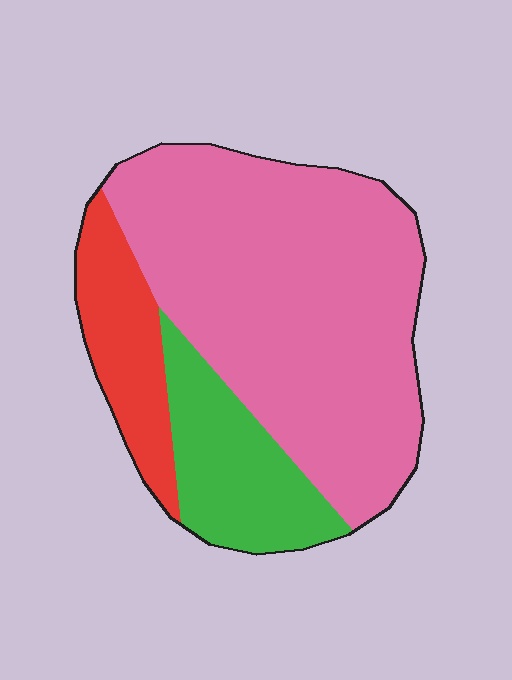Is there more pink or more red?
Pink.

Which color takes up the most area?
Pink, at roughly 65%.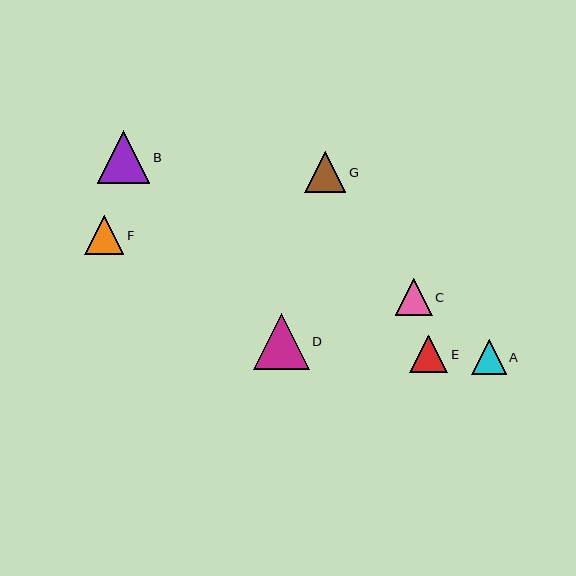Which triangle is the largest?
Triangle D is the largest with a size of approximately 56 pixels.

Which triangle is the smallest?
Triangle A is the smallest with a size of approximately 34 pixels.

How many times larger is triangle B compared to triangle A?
Triangle B is approximately 1.5 times the size of triangle A.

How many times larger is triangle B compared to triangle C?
Triangle B is approximately 1.4 times the size of triangle C.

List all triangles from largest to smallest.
From largest to smallest: D, B, G, F, E, C, A.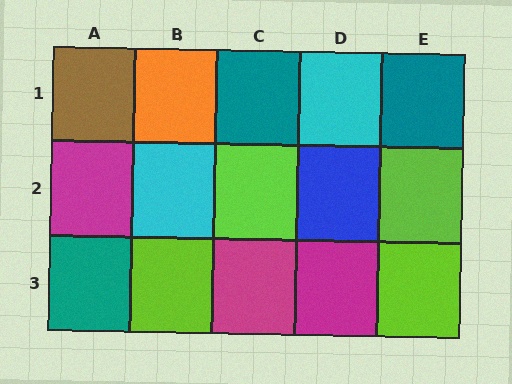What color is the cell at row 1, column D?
Cyan.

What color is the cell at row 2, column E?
Lime.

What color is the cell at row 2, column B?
Cyan.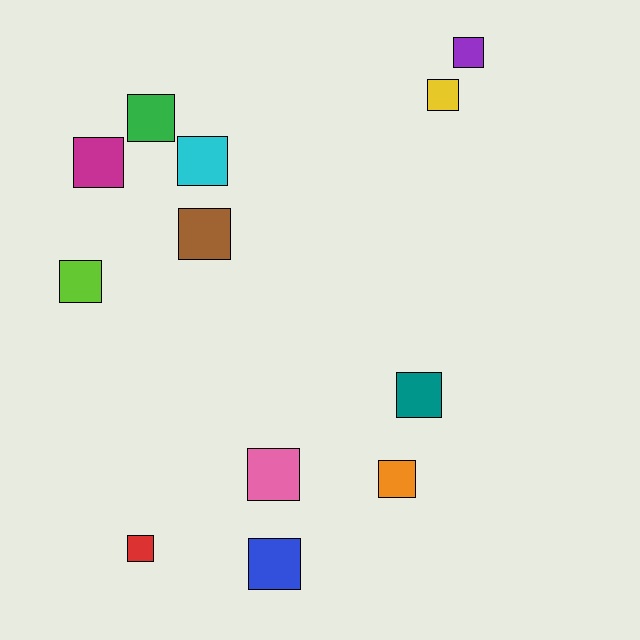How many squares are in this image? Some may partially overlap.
There are 12 squares.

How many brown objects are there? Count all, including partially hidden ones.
There is 1 brown object.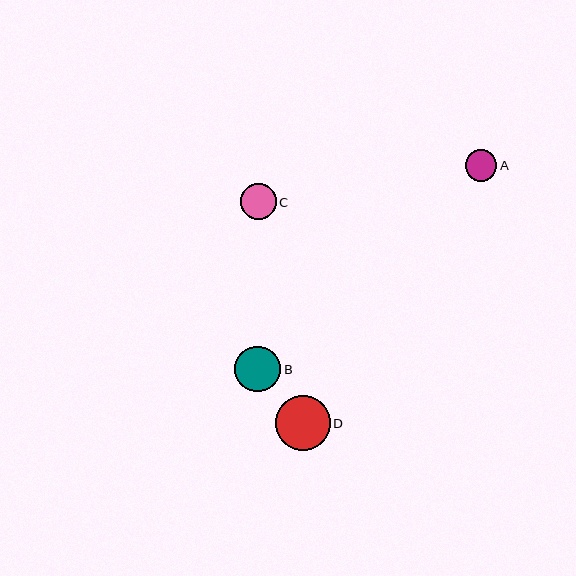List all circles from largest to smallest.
From largest to smallest: D, B, C, A.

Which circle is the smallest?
Circle A is the smallest with a size of approximately 31 pixels.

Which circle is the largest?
Circle D is the largest with a size of approximately 55 pixels.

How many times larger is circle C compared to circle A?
Circle C is approximately 1.1 times the size of circle A.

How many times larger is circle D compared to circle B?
Circle D is approximately 1.2 times the size of circle B.